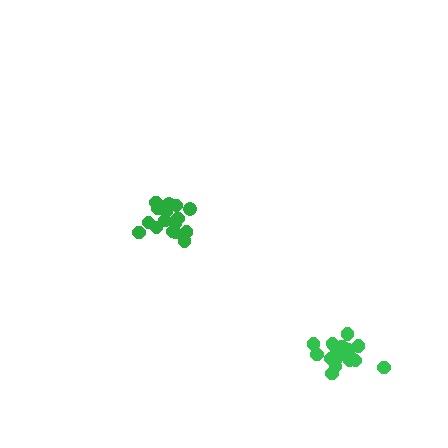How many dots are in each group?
Group 1: 21 dots, Group 2: 16 dots (37 total).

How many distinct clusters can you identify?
There are 2 distinct clusters.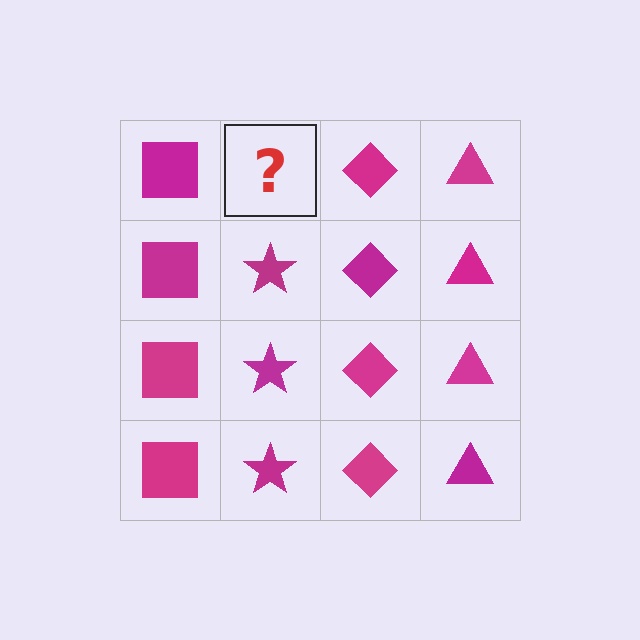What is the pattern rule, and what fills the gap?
The rule is that each column has a consistent shape. The gap should be filled with a magenta star.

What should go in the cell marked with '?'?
The missing cell should contain a magenta star.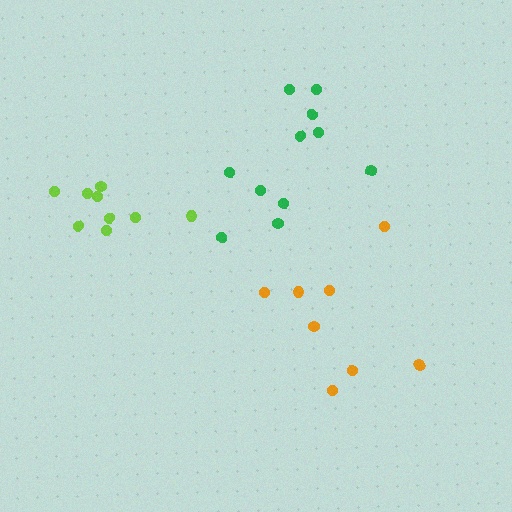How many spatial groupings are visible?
There are 3 spatial groupings.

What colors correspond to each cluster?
The clusters are colored: lime, green, orange.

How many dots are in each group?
Group 1: 9 dots, Group 2: 11 dots, Group 3: 8 dots (28 total).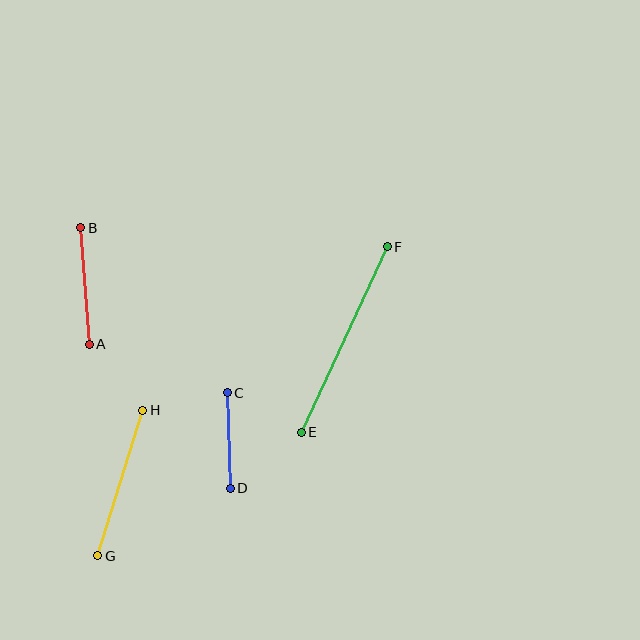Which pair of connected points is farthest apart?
Points E and F are farthest apart.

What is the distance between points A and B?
The distance is approximately 117 pixels.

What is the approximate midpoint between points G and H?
The midpoint is at approximately (120, 483) pixels.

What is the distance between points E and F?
The distance is approximately 204 pixels.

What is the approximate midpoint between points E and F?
The midpoint is at approximately (344, 339) pixels.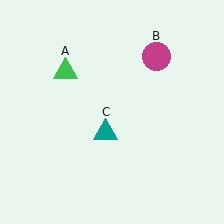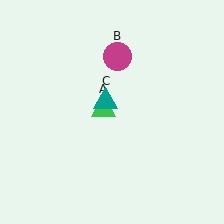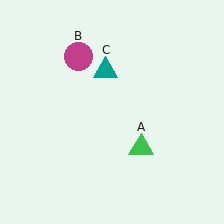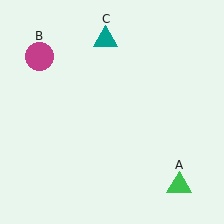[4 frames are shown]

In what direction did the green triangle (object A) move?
The green triangle (object A) moved down and to the right.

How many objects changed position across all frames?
3 objects changed position: green triangle (object A), magenta circle (object B), teal triangle (object C).